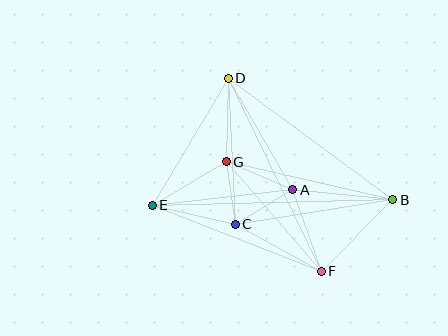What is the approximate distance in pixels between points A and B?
The distance between A and B is approximately 101 pixels.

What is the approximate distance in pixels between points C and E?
The distance between C and E is approximately 85 pixels.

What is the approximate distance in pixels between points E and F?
The distance between E and F is approximately 181 pixels.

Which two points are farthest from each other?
Points B and E are farthest from each other.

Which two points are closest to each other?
Points C and G are closest to each other.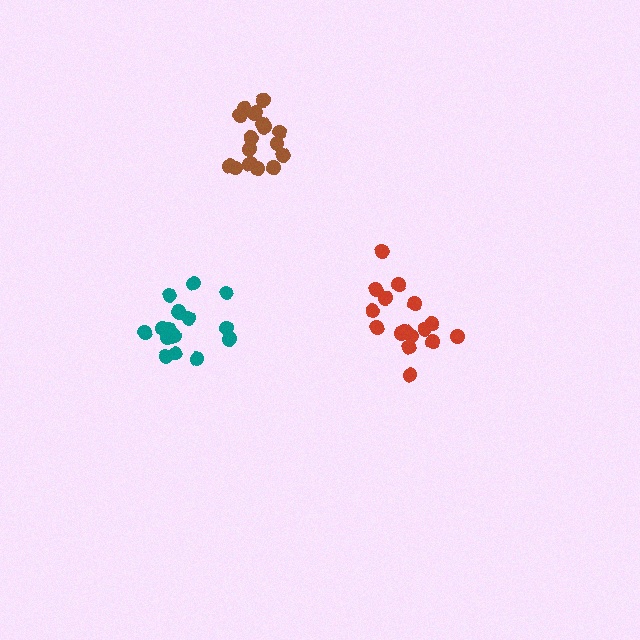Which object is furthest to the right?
The red cluster is rightmost.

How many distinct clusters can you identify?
There are 3 distinct clusters.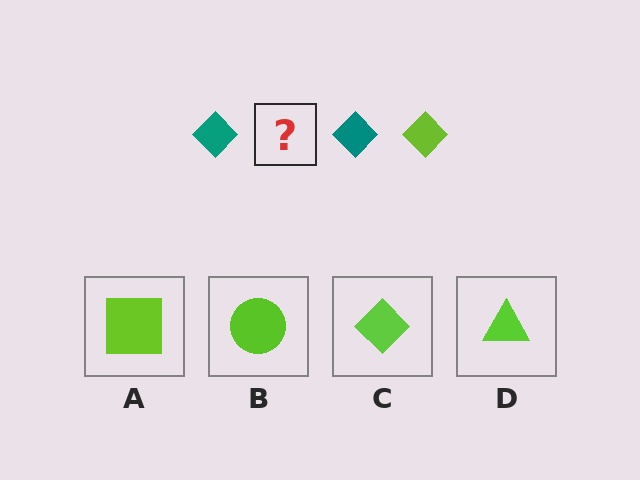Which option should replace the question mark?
Option C.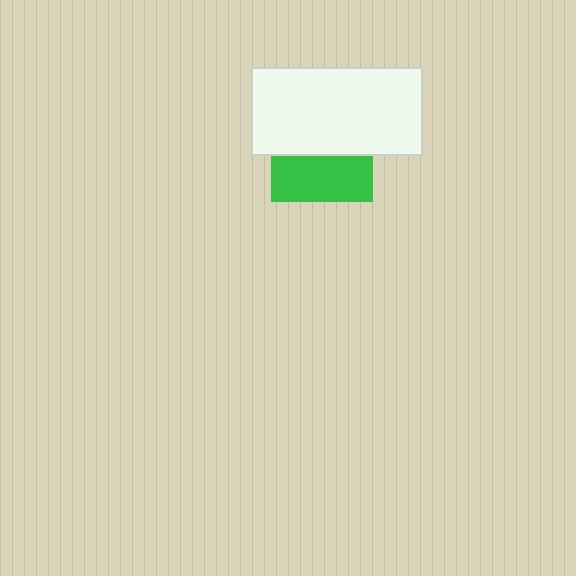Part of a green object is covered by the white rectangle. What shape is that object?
It is a square.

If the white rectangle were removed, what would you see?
You would see the complete green square.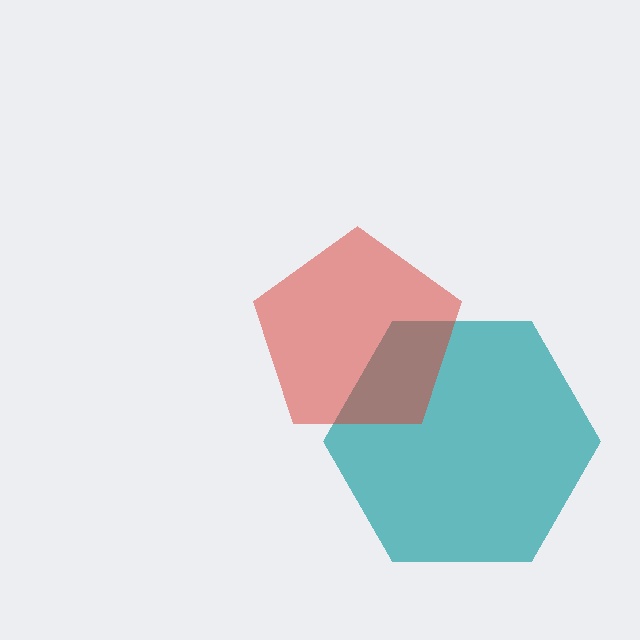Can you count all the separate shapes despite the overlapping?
Yes, there are 2 separate shapes.